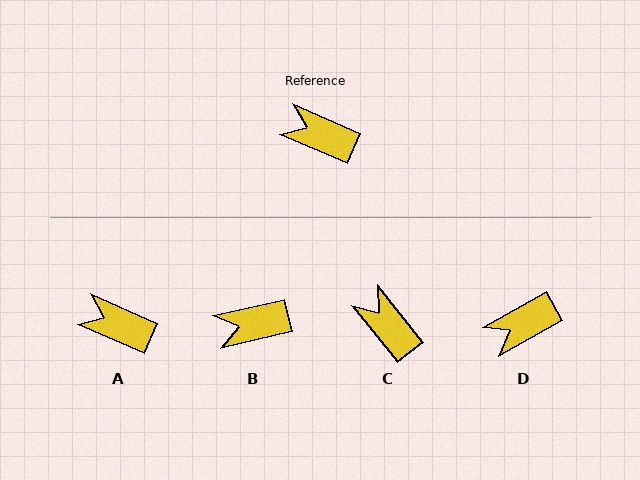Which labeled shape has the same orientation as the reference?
A.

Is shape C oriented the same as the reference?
No, it is off by about 28 degrees.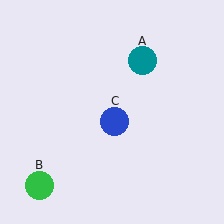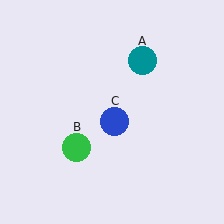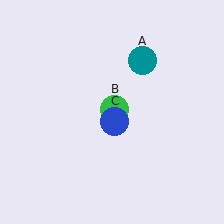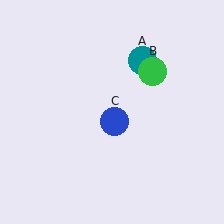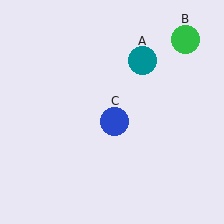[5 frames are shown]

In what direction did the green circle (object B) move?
The green circle (object B) moved up and to the right.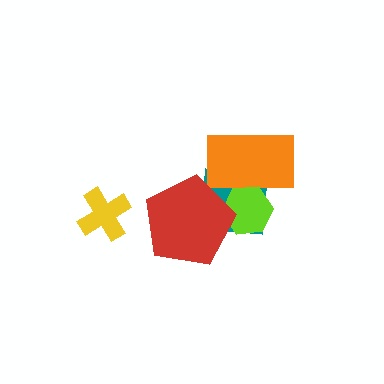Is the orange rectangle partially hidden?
Yes, it is partially covered by another shape.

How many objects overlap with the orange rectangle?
2 objects overlap with the orange rectangle.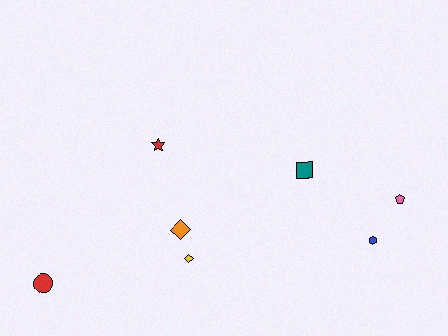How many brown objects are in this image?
There are no brown objects.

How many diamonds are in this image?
There are 2 diamonds.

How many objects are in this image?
There are 7 objects.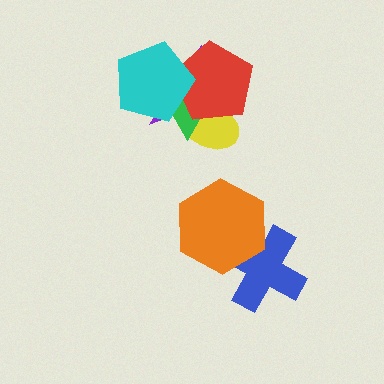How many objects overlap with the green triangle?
4 objects overlap with the green triangle.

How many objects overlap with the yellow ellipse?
4 objects overlap with the yellow ellipse.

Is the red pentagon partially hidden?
Yes, it is partially covered by another shape.